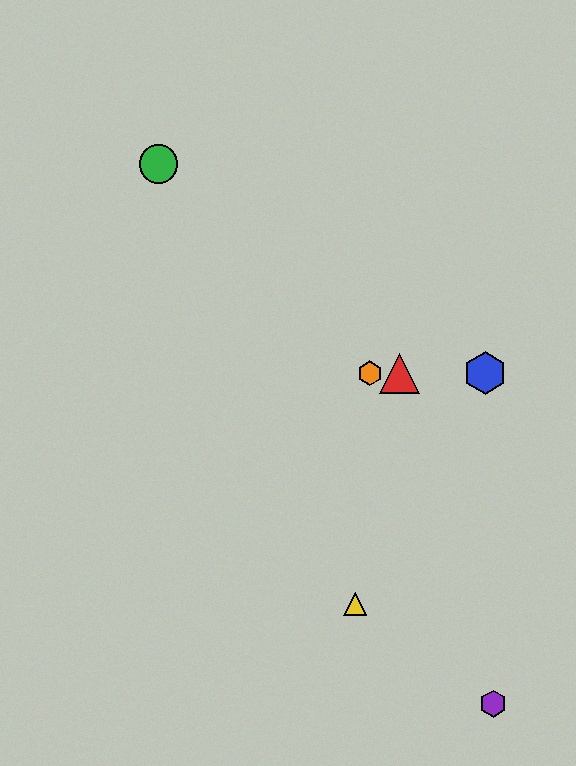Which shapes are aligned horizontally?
The red triangle, the blue hexagon, the orange hexagon are aligned horizontally.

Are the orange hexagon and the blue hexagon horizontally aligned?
Yes, both are at y≈373.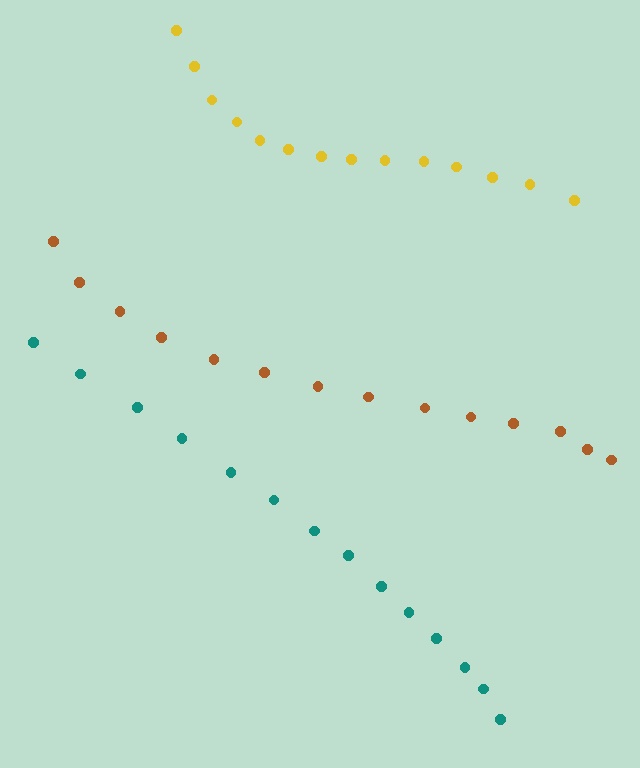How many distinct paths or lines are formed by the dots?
There are 3 distinct paths.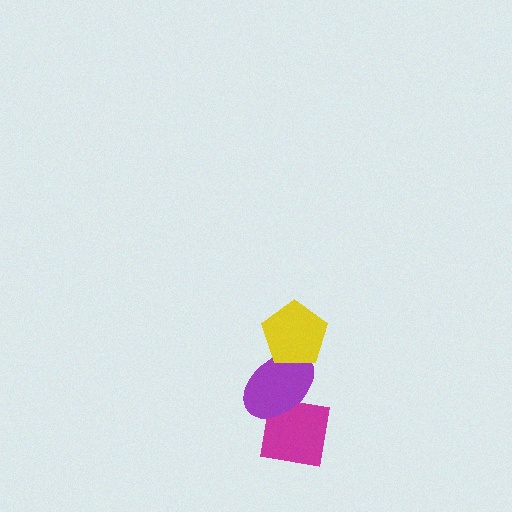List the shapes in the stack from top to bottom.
From top to bottom: the yellow pentagon, the purple ellipse, the magenta square.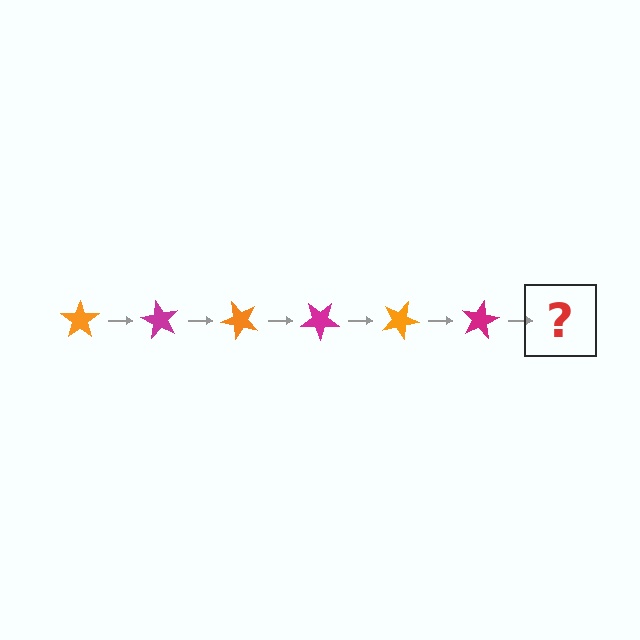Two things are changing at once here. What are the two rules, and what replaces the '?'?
The two rules are that it rotates 60 degrees each step and the color cycles through orange and magenta. The '?' should be an orange star, rotated 360 degrees from the start.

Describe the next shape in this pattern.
It should be an orange star, rotated 360 degrees from the start.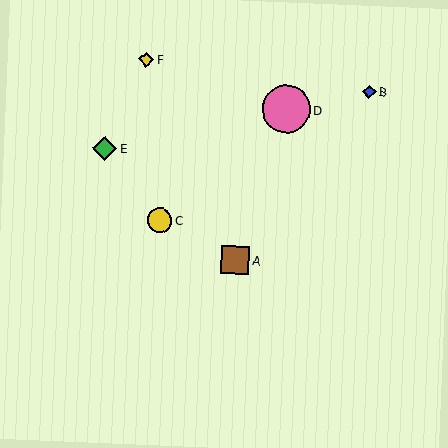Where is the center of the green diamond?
The center of the green diamond is at (104, 148).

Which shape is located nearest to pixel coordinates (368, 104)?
The blue diamond (labeled B) at (369, 92) is nearest to that location.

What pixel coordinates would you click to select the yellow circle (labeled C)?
Click at (159, 220) to select the yellow circle C.